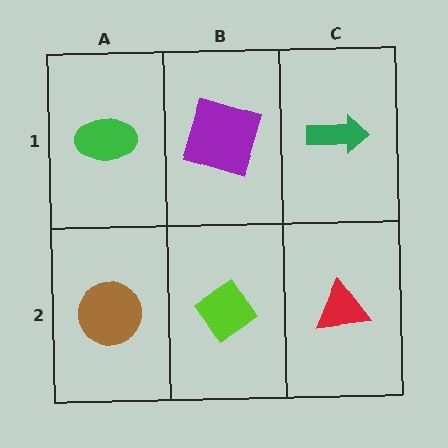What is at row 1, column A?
A green ellipse.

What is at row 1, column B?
A purple square.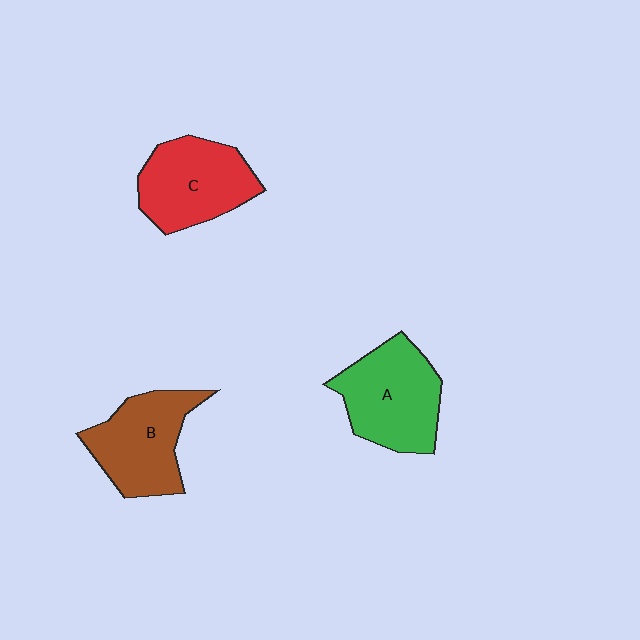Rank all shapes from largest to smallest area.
From largest to smallest: A (green), C (red), B (brown).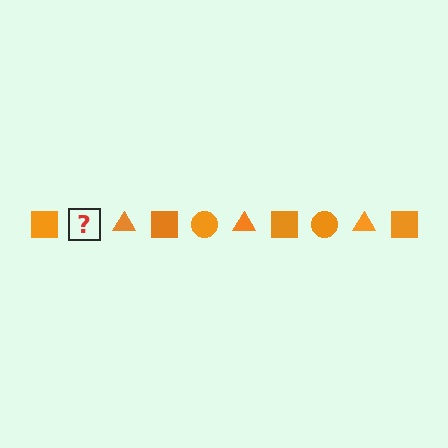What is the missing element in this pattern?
The missing element is an orange circle.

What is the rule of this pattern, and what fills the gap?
The rule is that the pattern cycles through square, circle, triangle shapes in orange. The gap should be filled with an orange circle.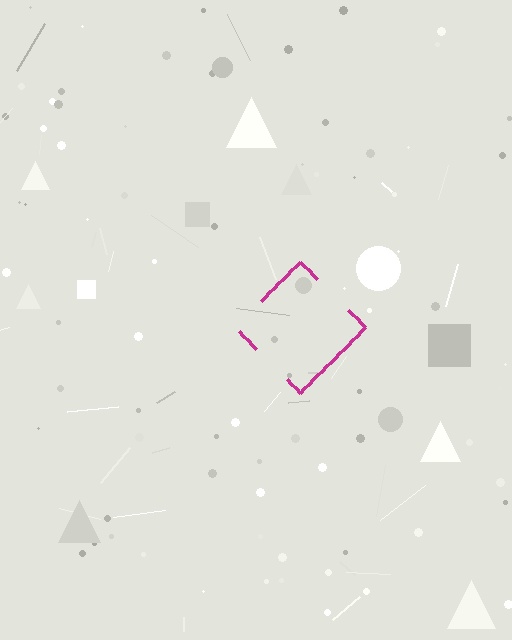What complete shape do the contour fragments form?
The contour fragments form a diamond.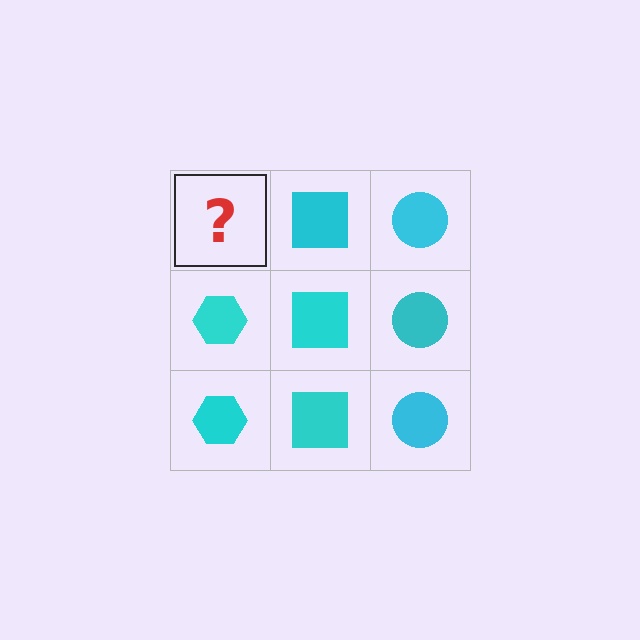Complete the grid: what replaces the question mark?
The question mark should be replaced with a cyan hexagon.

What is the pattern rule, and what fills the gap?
The rule is that each column has a consistent shape. The gap should be filled with a cyan hexagon.